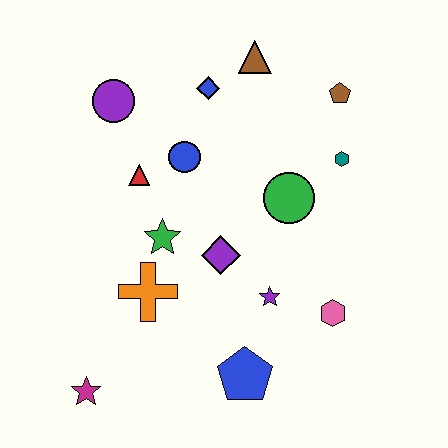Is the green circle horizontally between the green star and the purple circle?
No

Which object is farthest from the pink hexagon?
The purple circle is farthest from the pink hexagon.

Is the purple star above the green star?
No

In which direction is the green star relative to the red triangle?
The green star is below the red triangle.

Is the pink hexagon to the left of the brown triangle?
No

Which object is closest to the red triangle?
The blue circle is closest to the red triangle.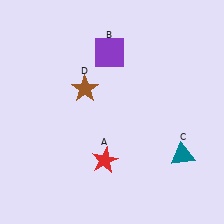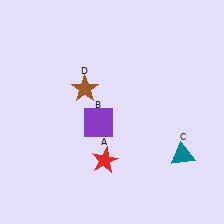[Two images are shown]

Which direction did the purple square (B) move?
The purple square (B) moved down.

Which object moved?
The purple square (B) moved down.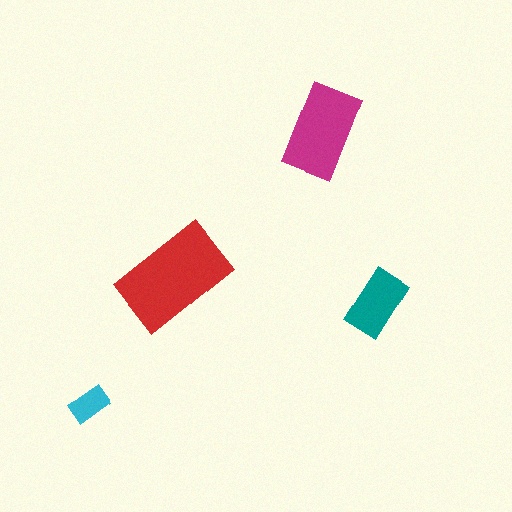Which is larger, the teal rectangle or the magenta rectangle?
The magenta one.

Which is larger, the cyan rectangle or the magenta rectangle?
The magenta one.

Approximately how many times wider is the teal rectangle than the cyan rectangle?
About 1.5 times wider.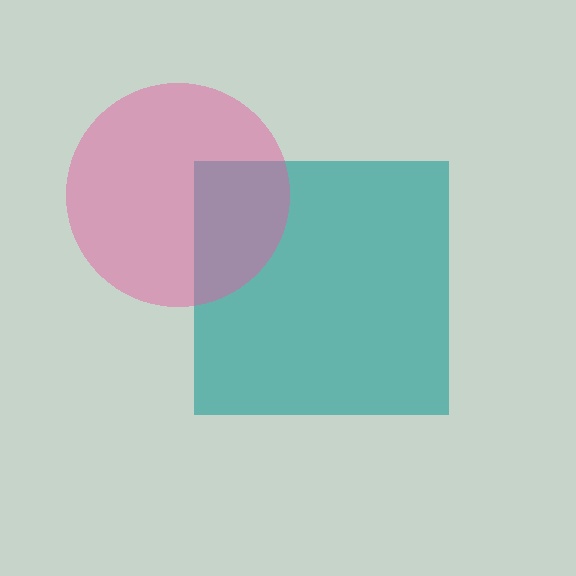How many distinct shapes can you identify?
There are 2 distinct shapes: a teal square, a pink circle.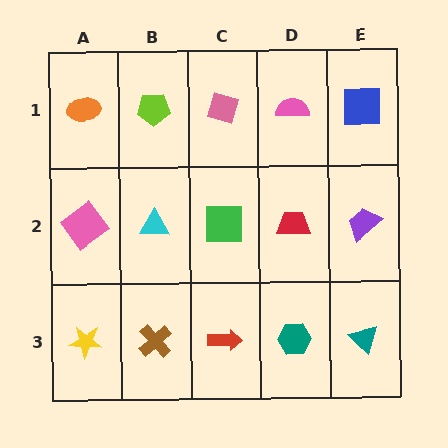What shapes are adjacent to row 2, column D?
A pink semicircle (row 1, column D), a teal hexagon (row 3, column D), a green square (row 2, column C), a purple trapezoid (row 2, column E).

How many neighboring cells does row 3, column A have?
2.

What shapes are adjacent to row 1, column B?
A cyan triangle (row 2, column B), an orange ellipse (row 1, column A), a pink diamond (row 1, column C).